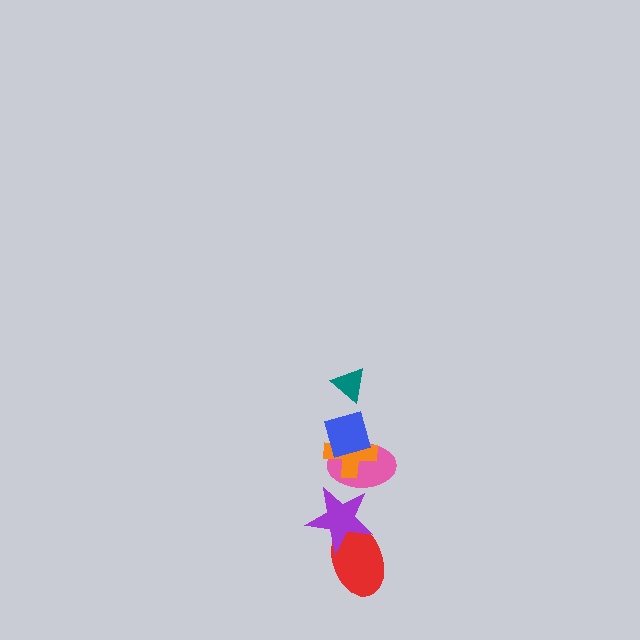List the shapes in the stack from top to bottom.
From top to bottom: the teal triangle, the blue diamond, the orange cross, the pink ellipse, the purple star, the red ellipse.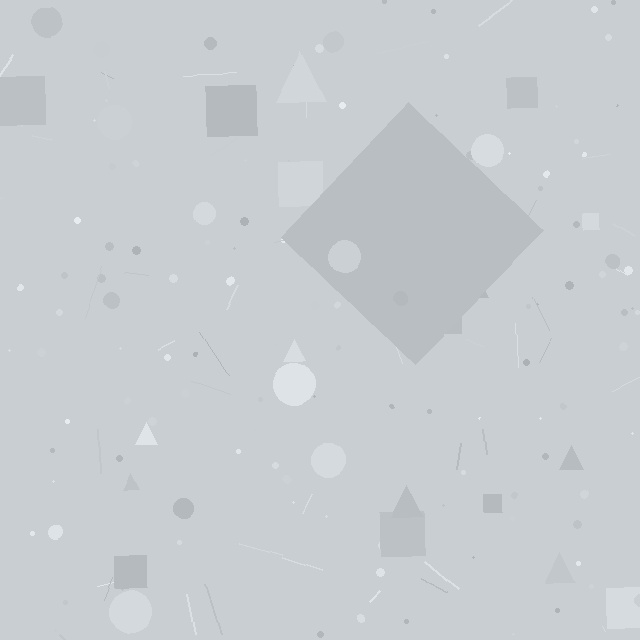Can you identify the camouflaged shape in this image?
The camouflaged shape is a diamond.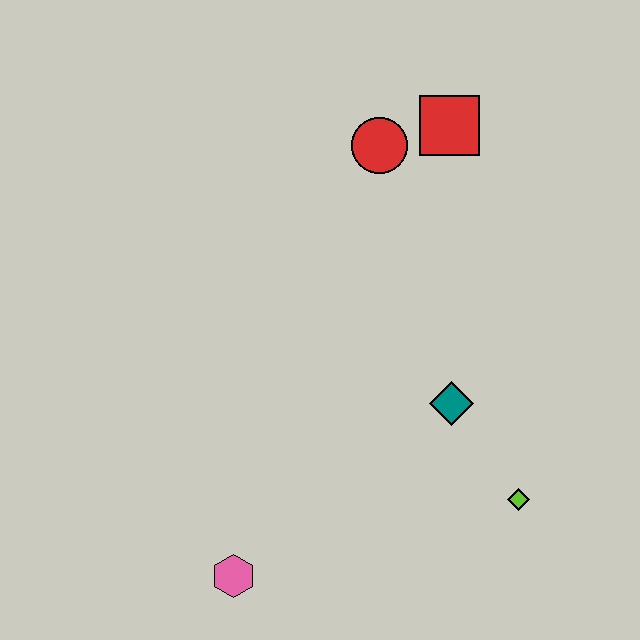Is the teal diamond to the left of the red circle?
No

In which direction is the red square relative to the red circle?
The red square is to the right of the red circle.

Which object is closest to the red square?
The red circle is closest to the red square.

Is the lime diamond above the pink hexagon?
Yes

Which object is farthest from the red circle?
The pink hexagon is farthest from the red circle.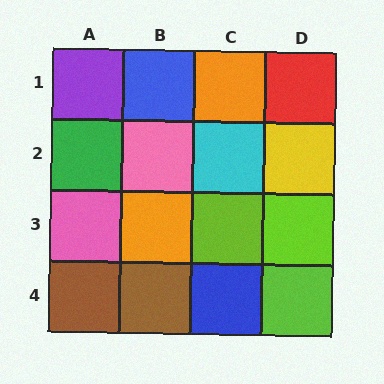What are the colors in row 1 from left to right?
Purple, blue, orange, red.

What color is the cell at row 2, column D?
Yellow.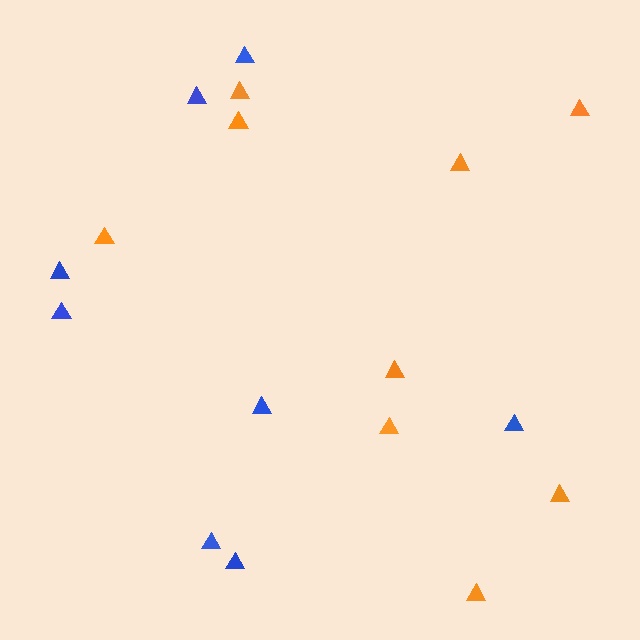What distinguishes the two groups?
There are 2 groups: one group of blue triangles (8) and one group of orange triangles (9).